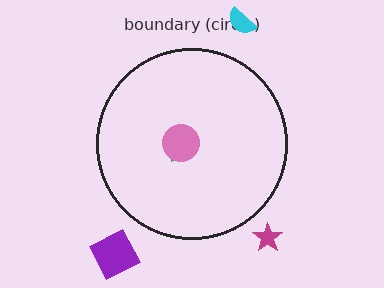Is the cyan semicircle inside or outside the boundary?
Outside.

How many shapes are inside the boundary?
2 inside, 3 outside.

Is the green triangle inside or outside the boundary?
Inside.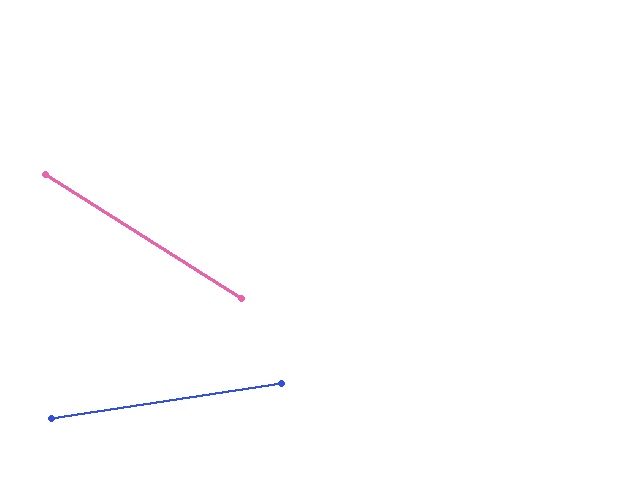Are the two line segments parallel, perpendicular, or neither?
Neither parallel nor perpendicular — they differ by about 41°.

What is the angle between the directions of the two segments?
Approximately 41 degrees.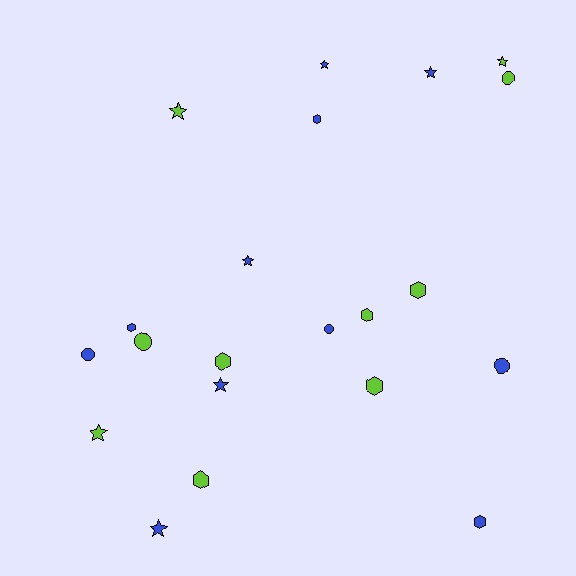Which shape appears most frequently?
Star, with 8 objects.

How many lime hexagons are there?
There are 5 lime hexagons.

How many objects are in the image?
There are 21 objects.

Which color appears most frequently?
Blue, with 11 objects.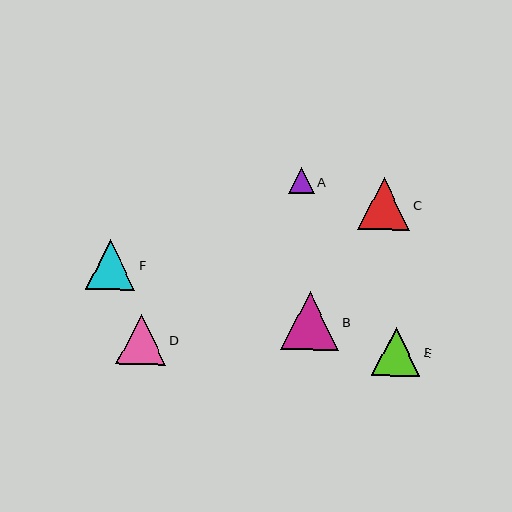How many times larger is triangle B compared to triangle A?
Triangle B is approximately 2.2 times the size of triangle A.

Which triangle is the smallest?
Triangle A is the smallest with a size of approximately 26 pixels.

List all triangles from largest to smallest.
From largest to smallest: B, C, F, D, E, A.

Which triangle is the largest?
Triangle B is the largest with a size of approximately 58 pixels.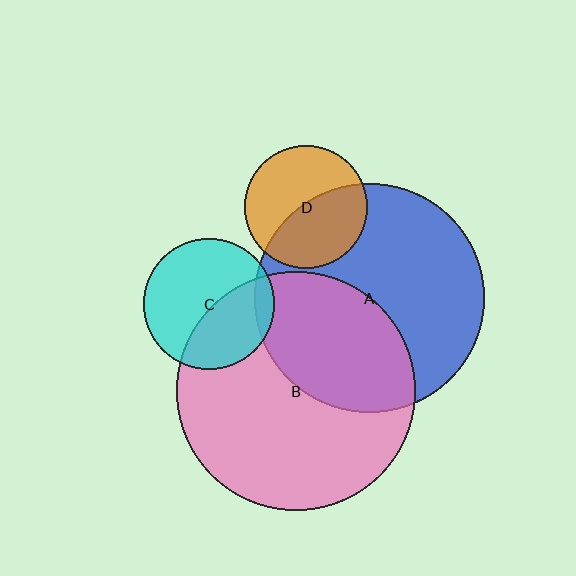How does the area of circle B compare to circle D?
Approximately 3.8 times.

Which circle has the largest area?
Circle B (pink).